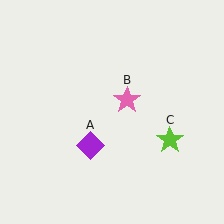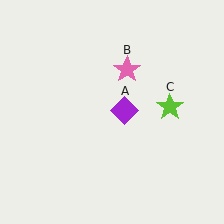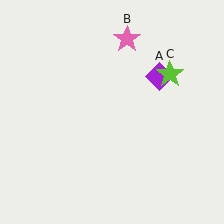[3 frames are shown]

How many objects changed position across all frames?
3 objects changed position: purple diamond (object A), pink star (object B), lime star (object C).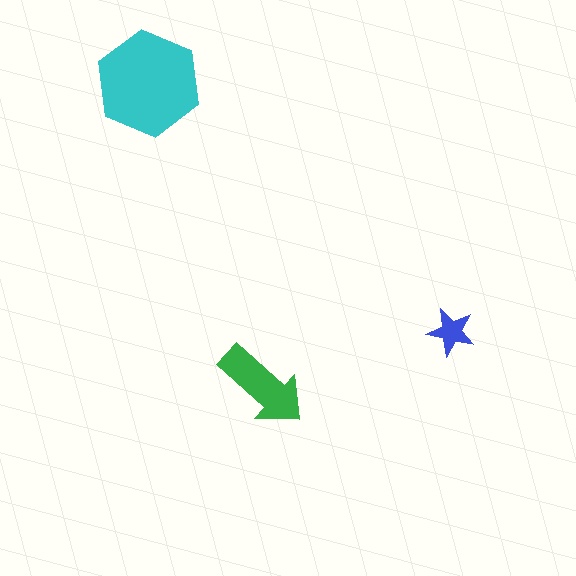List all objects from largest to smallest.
The cyan hexagon, the green arrow, the blue star.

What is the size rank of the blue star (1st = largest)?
3rd.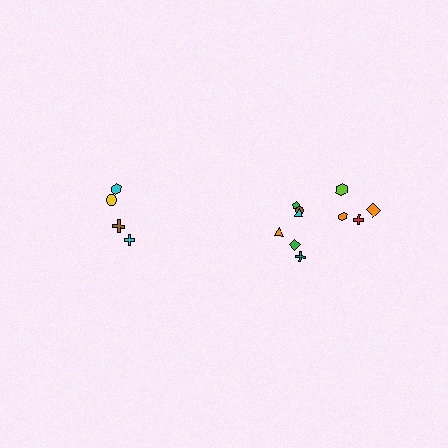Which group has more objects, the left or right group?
The right group.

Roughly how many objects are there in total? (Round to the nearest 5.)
Roughly 15 objects in total.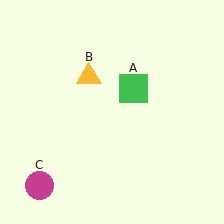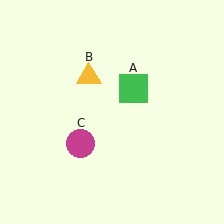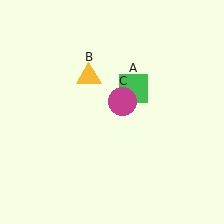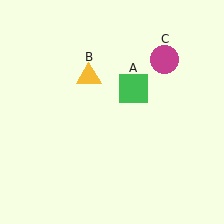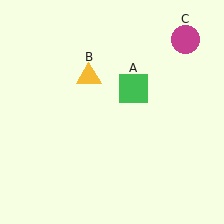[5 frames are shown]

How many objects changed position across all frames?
1 object changed position: magenta circle (object C).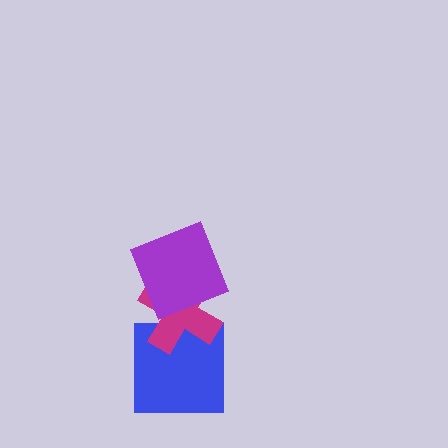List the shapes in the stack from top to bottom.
From top to bottom: the purple square, the magenta cross, the blue square.